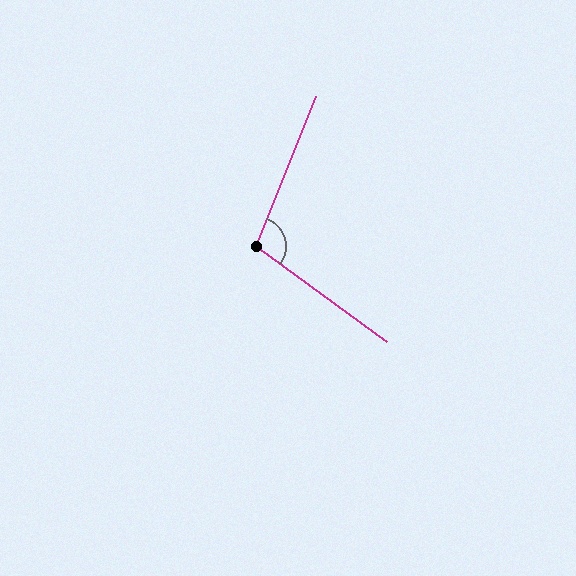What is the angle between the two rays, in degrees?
Approximately 104 degrees.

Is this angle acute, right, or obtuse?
It is obtuse.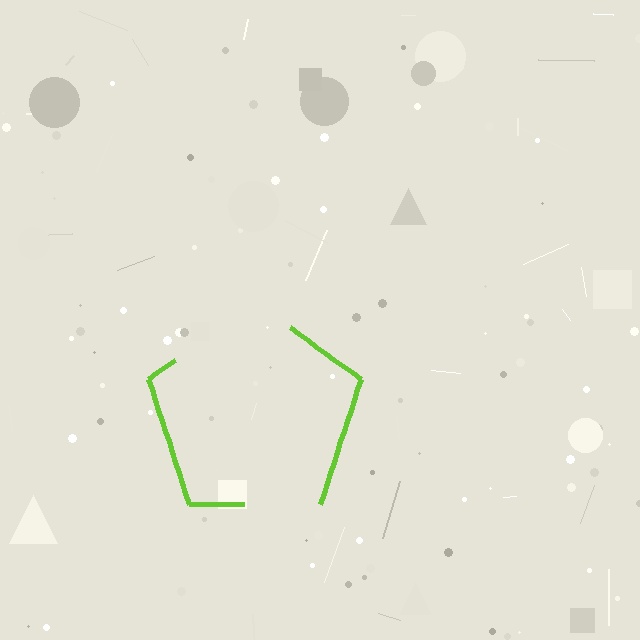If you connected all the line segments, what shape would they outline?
They would outline a pentagon.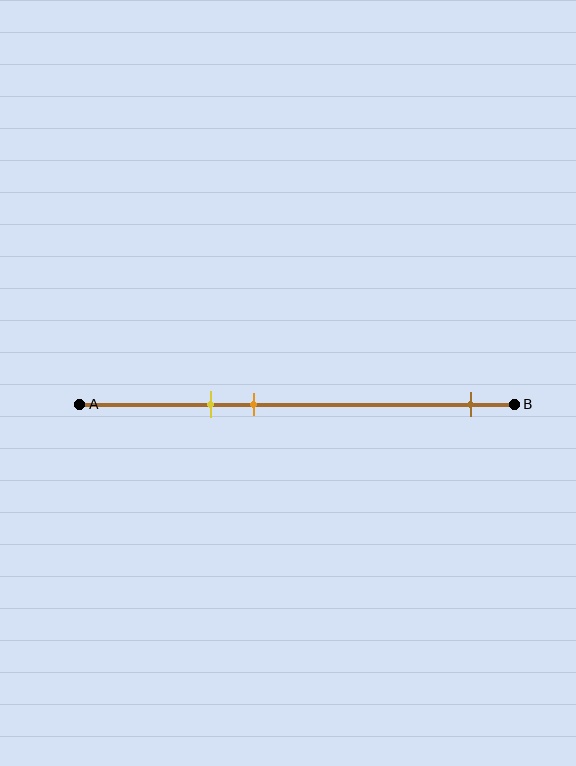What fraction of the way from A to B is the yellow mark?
The yellow mark is approximately 30% (0.3) of the way from A to B.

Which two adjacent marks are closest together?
The yellow and orange marks are the closest adjacent pair.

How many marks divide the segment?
There are 3 marks dividing the segment.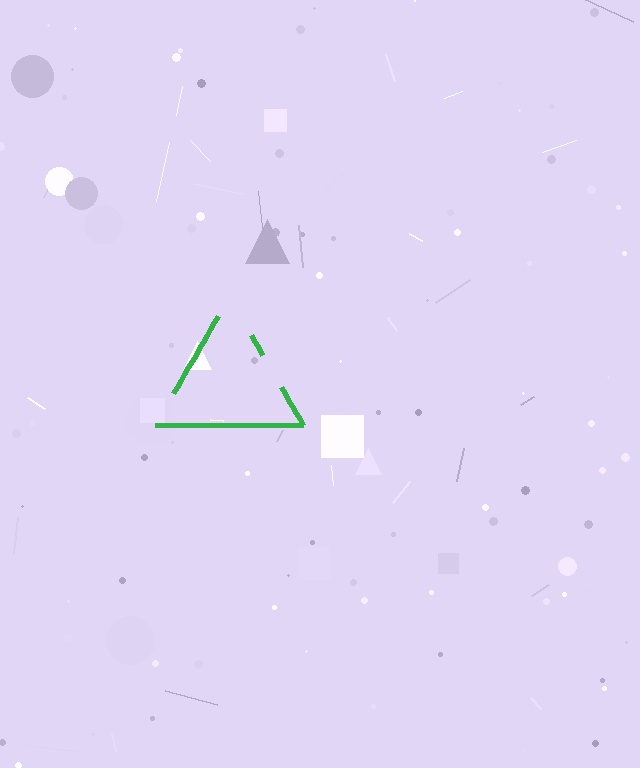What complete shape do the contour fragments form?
The contour fragments form a triangle.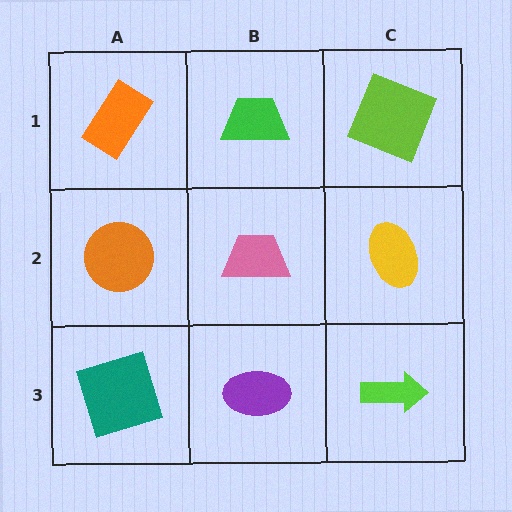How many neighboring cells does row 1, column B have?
3.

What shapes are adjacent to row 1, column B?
A pink trapezoid (row 2, column B), an orange rectangle (row 1, column A), a lime square (row 1, column C).